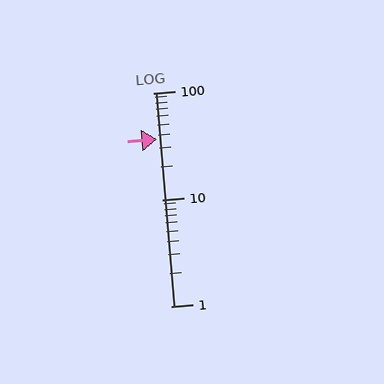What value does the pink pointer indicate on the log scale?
The pointer indicates approximately 37.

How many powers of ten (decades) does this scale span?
The scale spans 2 decades, from 1 to 100.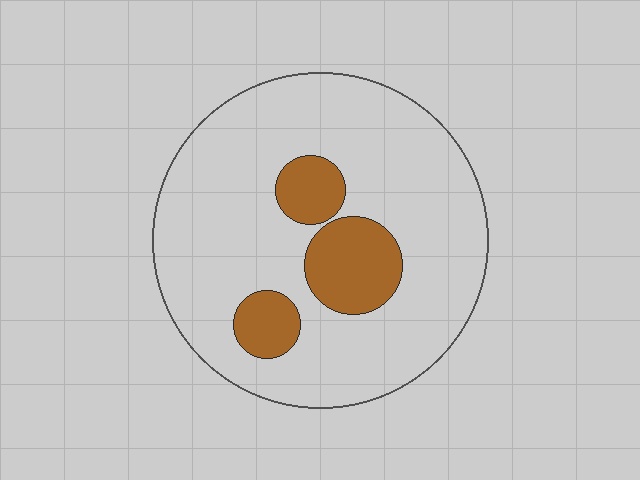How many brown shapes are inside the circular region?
3.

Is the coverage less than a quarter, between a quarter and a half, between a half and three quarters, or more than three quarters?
Less than a quarter.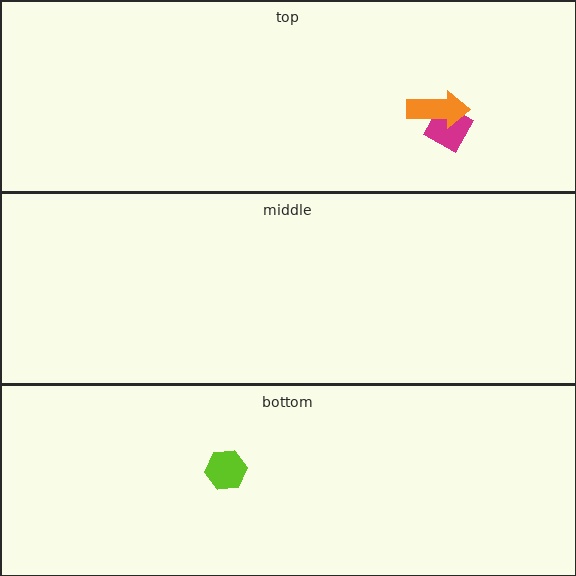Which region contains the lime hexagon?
The bottom region.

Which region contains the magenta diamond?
The top region.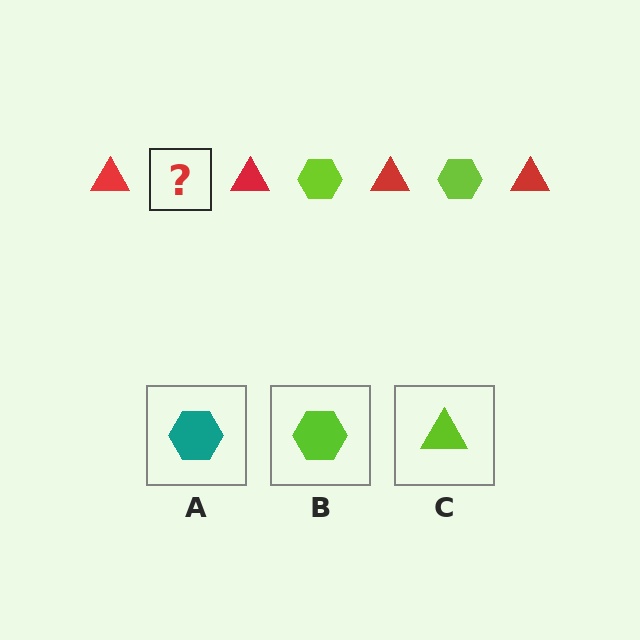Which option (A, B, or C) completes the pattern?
B.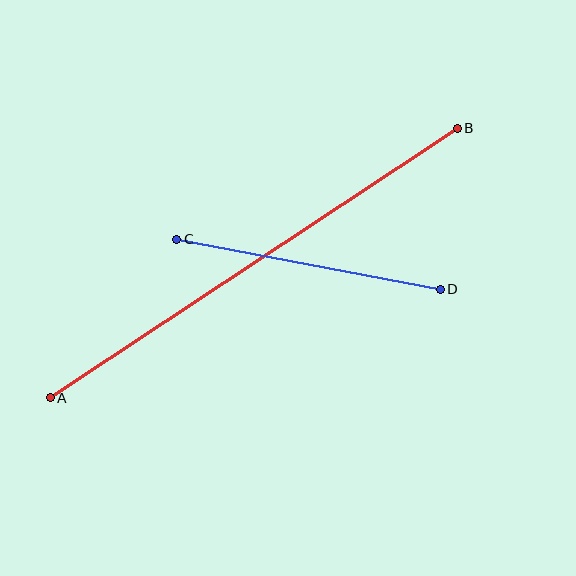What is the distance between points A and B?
The distance is approximately 488 pixels.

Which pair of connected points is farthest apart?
Points A and B are farthest apart.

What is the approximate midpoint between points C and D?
The midpoint is at approximately (308, 264) pixels.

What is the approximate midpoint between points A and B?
The midpoint is at approximately (254, 263) pixels.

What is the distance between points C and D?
The distance is approximately 268 pixels.